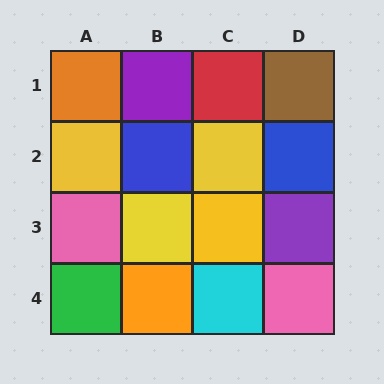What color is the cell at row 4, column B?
Orange.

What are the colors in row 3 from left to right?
Pink, yellow, yellow, purple.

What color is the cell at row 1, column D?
Brown.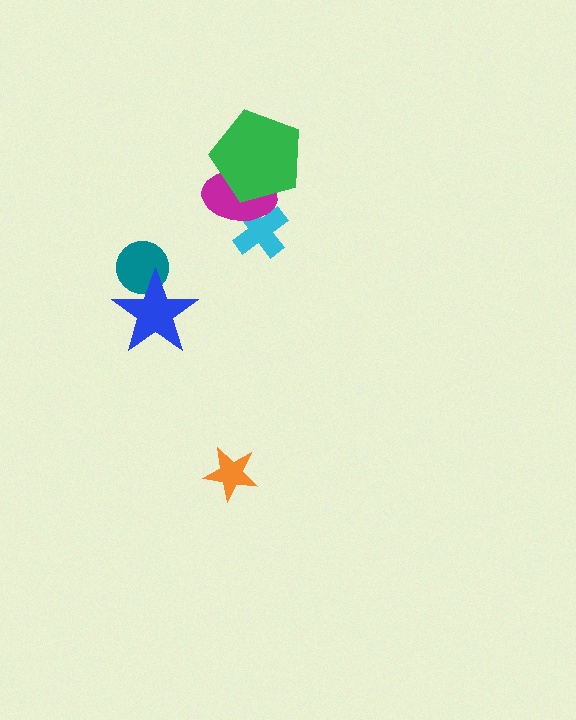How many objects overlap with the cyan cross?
1 object overlaps with the cyan cross.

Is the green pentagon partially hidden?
No, no other shape covers it.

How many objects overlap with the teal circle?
1 object overlaps with the teal circle.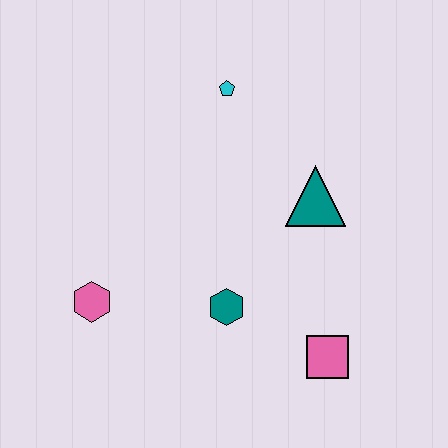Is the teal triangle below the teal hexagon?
No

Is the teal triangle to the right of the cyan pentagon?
Yes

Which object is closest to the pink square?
The teal hexagon is closest to the pink square.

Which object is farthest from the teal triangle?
The pink hexagon is farthest from the teal triangle.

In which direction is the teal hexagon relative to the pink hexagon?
The teal hexagon is to the right of the pink hexagon.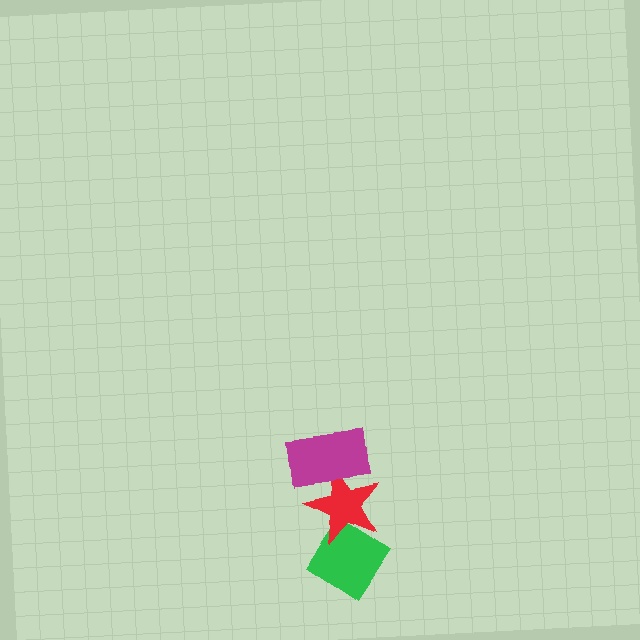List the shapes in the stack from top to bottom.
From top to bottom: the magenta rectangle, the red star, the green diamond.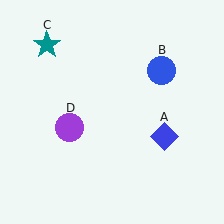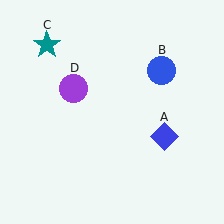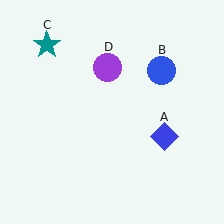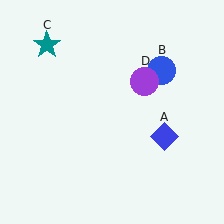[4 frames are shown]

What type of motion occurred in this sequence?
The purple circle (object D) rotated clockwise around the center of the scene.